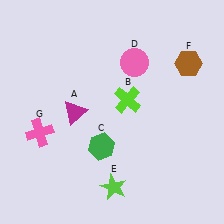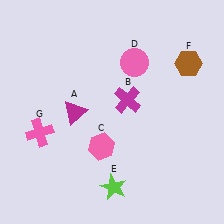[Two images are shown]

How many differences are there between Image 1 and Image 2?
There are 2 differences between the two images.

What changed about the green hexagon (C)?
In Image 1, C is green. In Image 2, it changed to pink.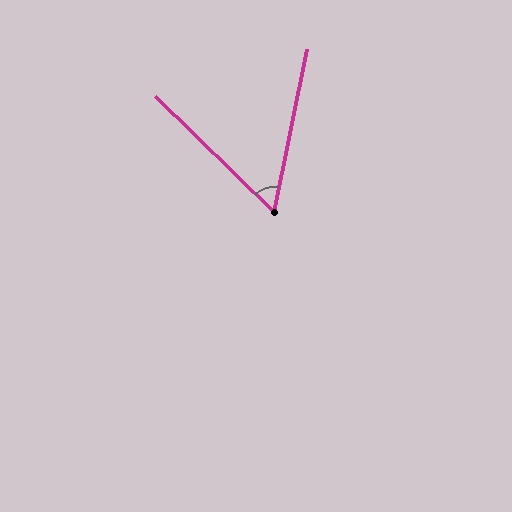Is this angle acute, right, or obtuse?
It is acute.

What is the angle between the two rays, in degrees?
Approximately 57 degrees.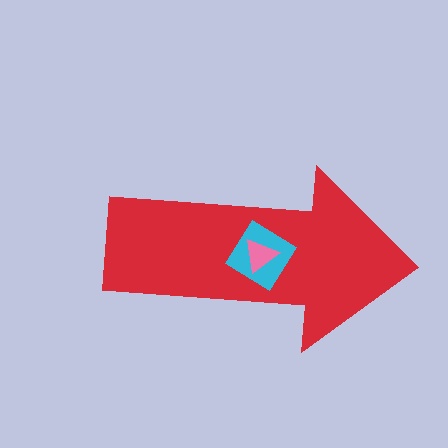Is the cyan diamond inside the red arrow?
Yes.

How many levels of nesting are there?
3.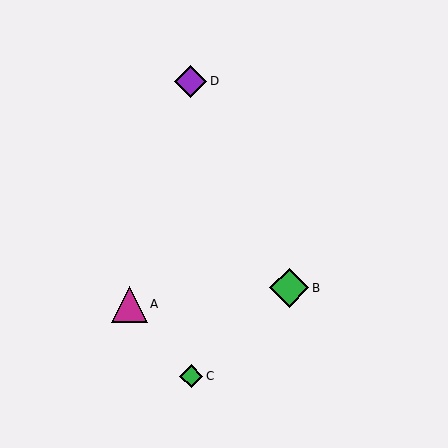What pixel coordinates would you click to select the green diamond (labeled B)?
Click at (289, 288) to select the green diamond B.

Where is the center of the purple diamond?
The center of the purple diamond is at (191, 81).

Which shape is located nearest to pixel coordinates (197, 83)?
The purple diamond (labeled D) at (191, 81) is nearest to that location.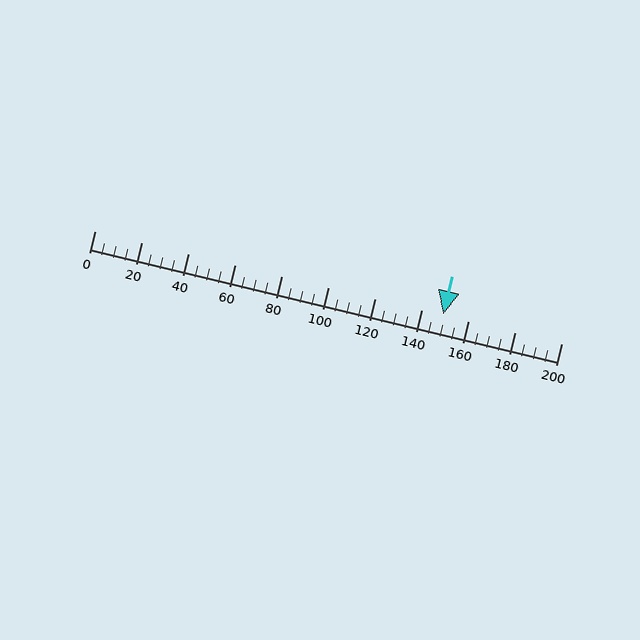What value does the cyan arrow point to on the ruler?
The cyan arrow points to approximately 149.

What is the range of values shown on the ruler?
The ruler shows values from 0 to 200.